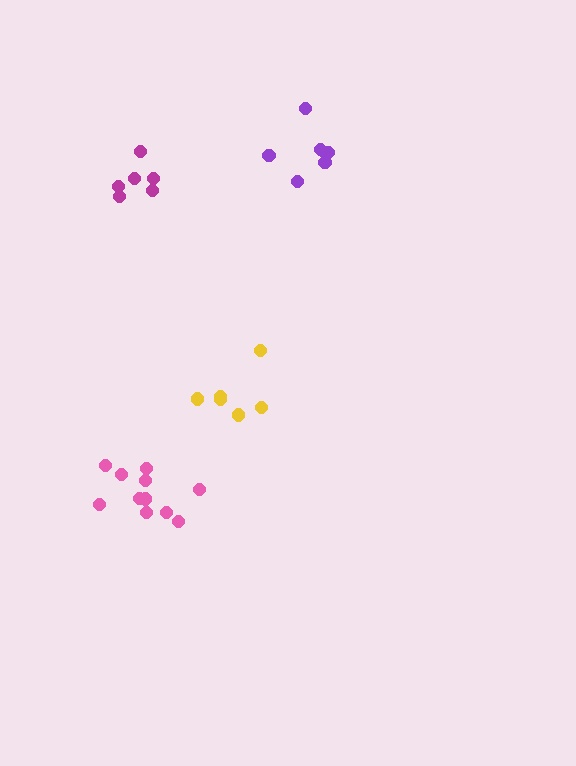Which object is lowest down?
The pink cluster is bottommost.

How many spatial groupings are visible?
There are 4 spatial groupings.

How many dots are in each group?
Group 1: 6 dots, Group 2: 7 dots, Group 3: 6 dots, Group 4: 11 dots (30 total).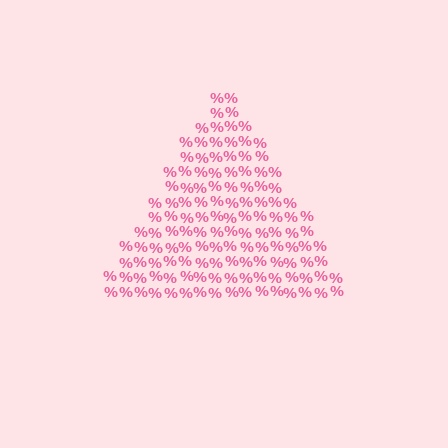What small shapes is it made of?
It is made of small percent signs.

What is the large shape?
The large shape is a triangle.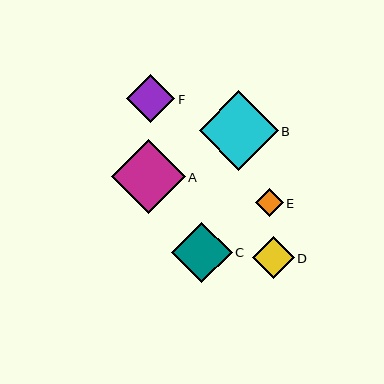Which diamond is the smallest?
Diamond E is the smallest with a size of approximately 27 pixels.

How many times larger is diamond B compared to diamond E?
Diamond B is approximately 2.9 times the size of diamond E.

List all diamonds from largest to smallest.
From largest to smallest: B, A, C, F, D, E.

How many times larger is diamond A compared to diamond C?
Diamond A is approximately 1.2 times the size of diamond C.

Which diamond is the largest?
Diamond B is the largest with a size of approximately 79 pixels.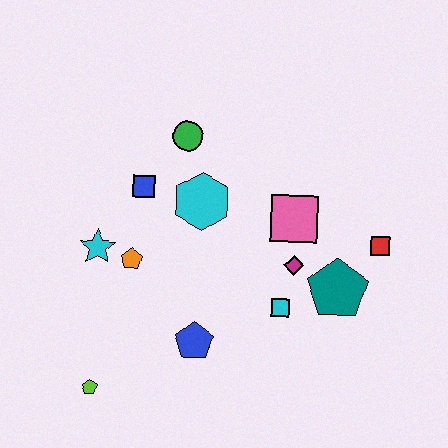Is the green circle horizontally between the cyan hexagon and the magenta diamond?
No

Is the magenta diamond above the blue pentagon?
Yes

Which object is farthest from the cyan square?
The lime pentagon is farthest from the cyan square.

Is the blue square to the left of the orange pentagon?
No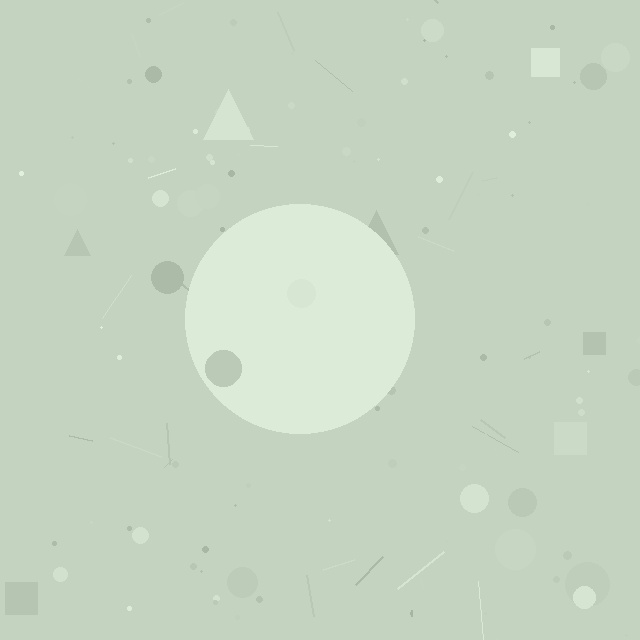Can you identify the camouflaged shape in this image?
The camouflaged shape is a circle.